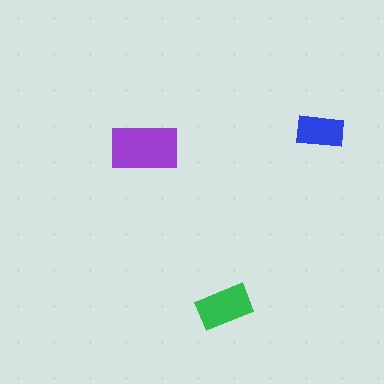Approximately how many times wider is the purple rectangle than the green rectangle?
About 1.5 times wider.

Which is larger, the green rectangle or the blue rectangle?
The green one.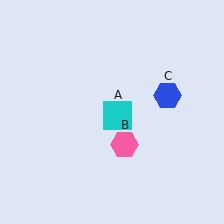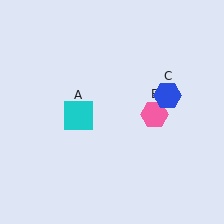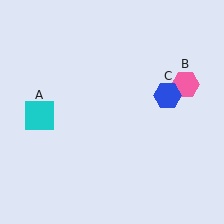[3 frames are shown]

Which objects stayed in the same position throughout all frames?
Blue hexagon (object C) remained stationary.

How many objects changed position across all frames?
2 objects changed position: cyan square (object A), pink hexagon (object B).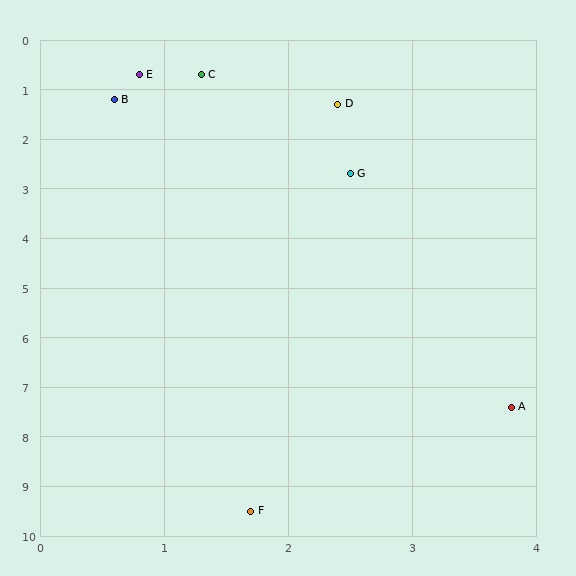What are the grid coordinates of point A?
Point A is at approximately (3.8, 7.4).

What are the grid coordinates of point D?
Point D is at approximately (2.4, 1.3).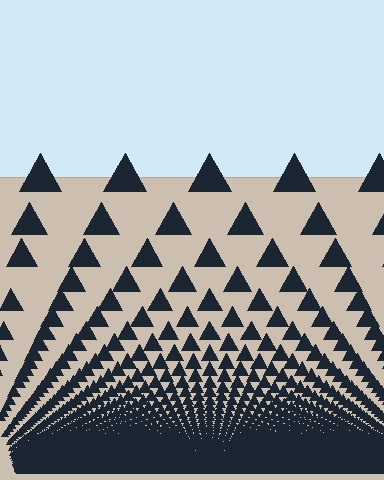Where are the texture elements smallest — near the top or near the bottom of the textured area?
Near the bottom.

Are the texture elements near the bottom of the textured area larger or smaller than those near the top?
Smaller. The gradient is inverted — elements near the bottom are smaller and denser.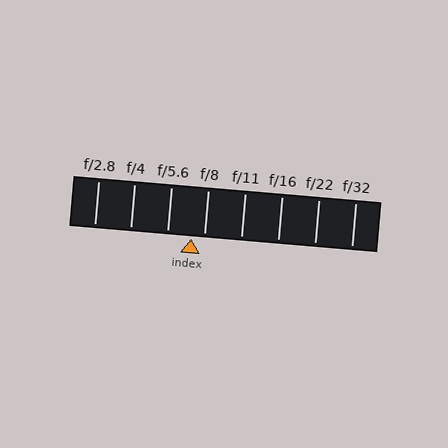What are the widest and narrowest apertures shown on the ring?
The widest aperture shown is f/2.8 and the narrowest is f/32.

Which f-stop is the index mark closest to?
The index mark is closest to f/8.